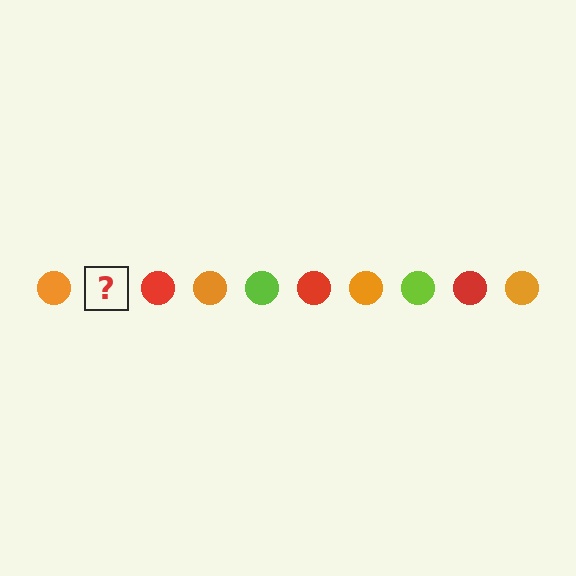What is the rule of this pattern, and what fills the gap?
The rule is that the pattern cycles through orange, lime, red circles. The gap should be filled with a lime circle.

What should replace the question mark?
The question mark should be replaced with a lime circle.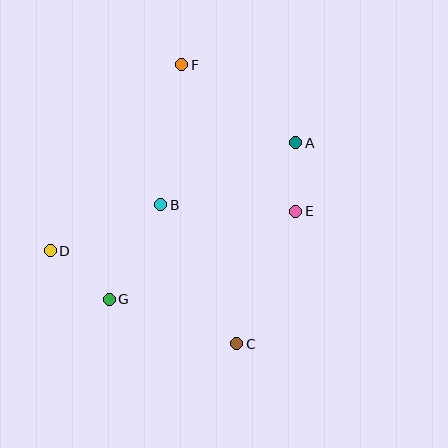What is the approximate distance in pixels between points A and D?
The distance between A and D is approximately 268 pixels.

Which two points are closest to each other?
Points A and E are closest to each other.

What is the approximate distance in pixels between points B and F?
The distance between B and F is approximately 142 pixels.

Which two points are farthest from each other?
Points C and F are farthest from each other.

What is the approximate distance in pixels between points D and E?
The distance between D and E is approximately 249 pixels.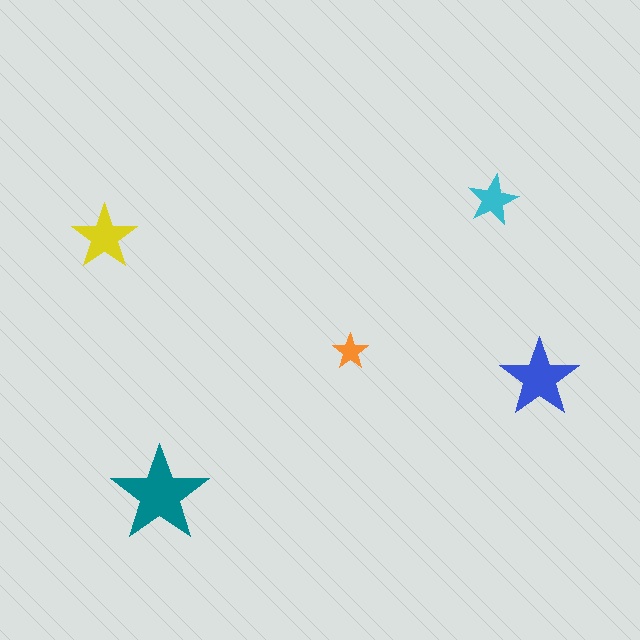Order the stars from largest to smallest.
the teal one, the blue one, the yellow one, the cyan one, the orange one.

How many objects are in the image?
There are 5 objects in the image.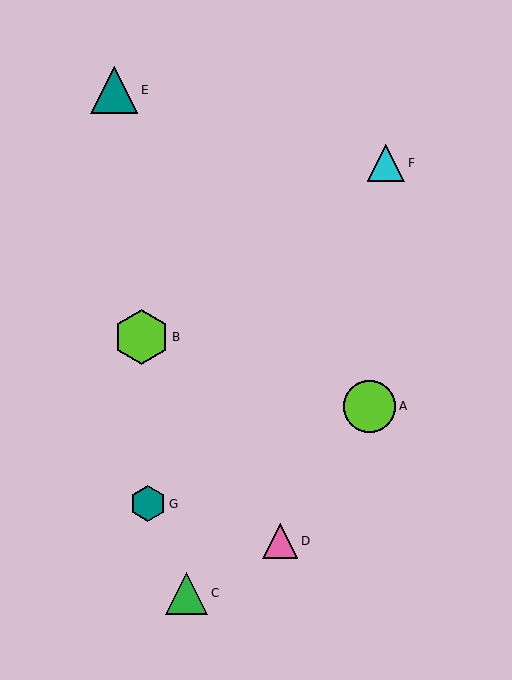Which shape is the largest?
The lime hexagon (labeled B) is the largest.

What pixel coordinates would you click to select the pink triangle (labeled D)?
Click at (280, 541) to select the pink triangle D.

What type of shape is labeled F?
Shape F is a cyan triangle.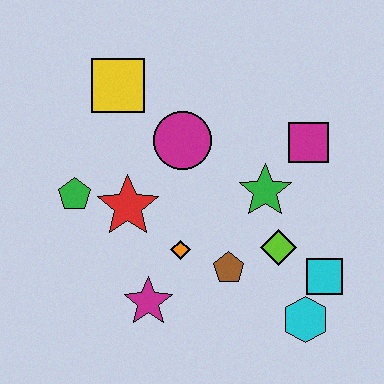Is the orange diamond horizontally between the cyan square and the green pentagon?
Yes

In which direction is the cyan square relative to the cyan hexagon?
The cyan square is above the cyan hexagon.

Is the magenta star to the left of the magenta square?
Yes